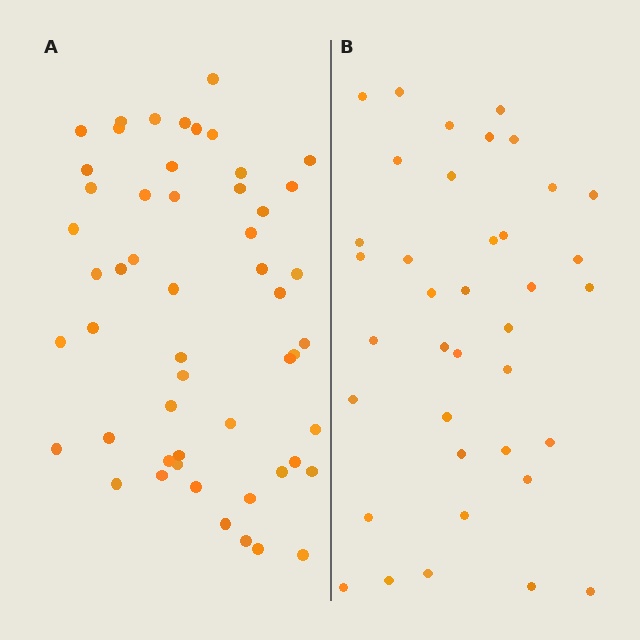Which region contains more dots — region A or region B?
Region A (the left region) has more dots.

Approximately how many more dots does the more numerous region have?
Region A has approximately 15 more dots than region B.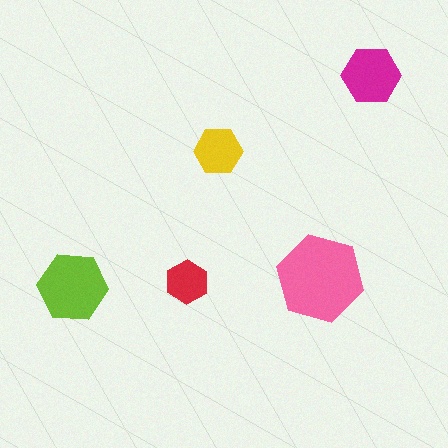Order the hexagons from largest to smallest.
the pink one, the lime one, the magenta one, the yellow one, the red one.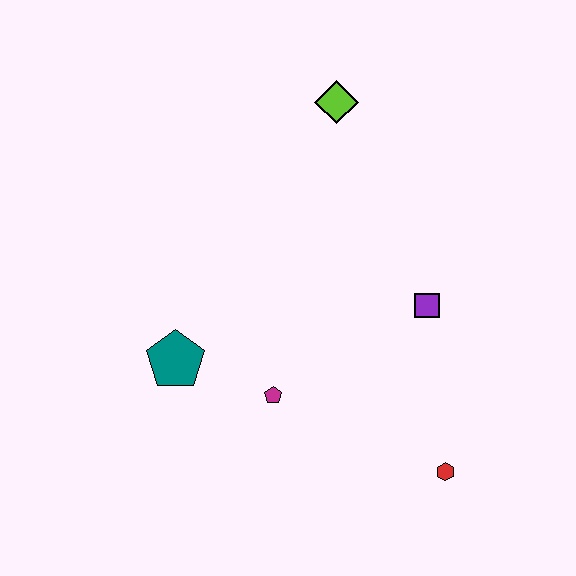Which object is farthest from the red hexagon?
The lime diamond is farthest from the red hexagon.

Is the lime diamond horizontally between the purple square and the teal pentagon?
Yes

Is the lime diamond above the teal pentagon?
Yes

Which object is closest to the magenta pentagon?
The teal pentagon is closest to the magenta pentagon.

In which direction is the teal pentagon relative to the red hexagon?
The teal pentagon is to the left of the red hexagon.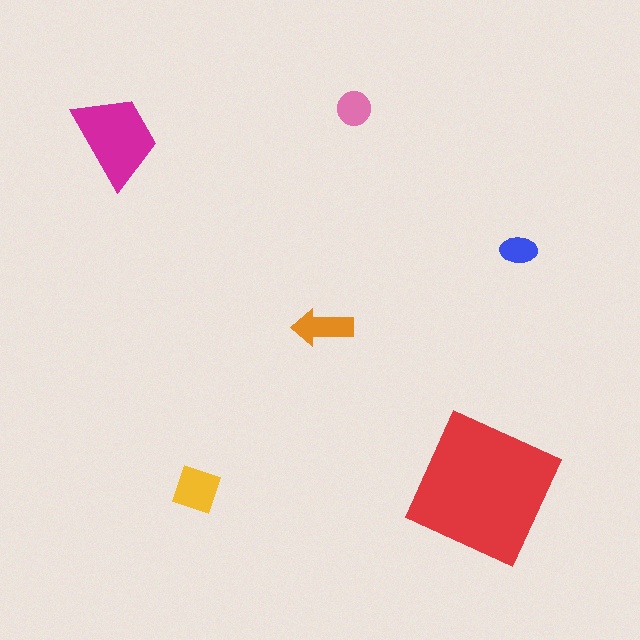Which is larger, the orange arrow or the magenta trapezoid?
The magenta trapezoid.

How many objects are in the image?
There are 6 objects in the image.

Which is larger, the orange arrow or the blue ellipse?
The orange arrow.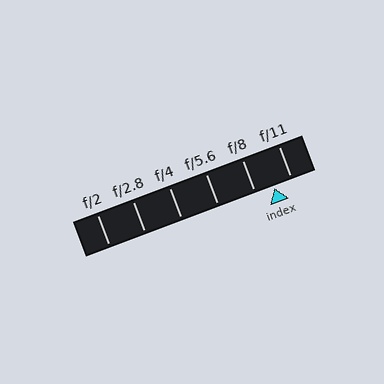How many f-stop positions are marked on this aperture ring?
There are 6 f-stop positions marked.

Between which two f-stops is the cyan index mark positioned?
The index mark is between f/8 and f/11.